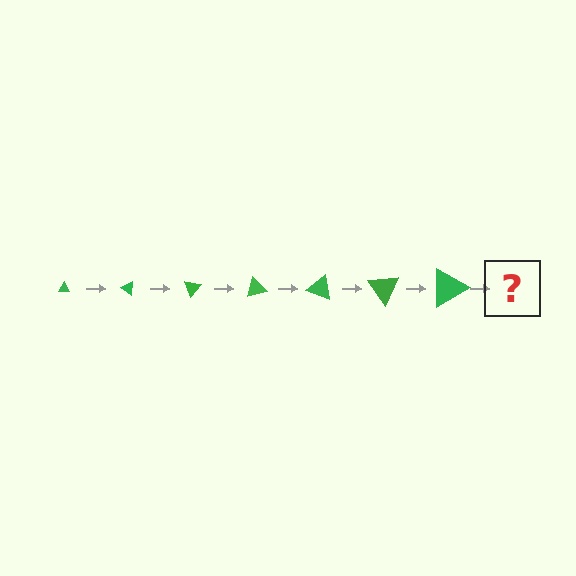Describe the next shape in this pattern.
It should be a triangle, larger than the previous one and rotated 245 degrees from the start.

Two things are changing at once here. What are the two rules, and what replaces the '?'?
The two rules are that the triangle grows larger each step and it rotates 35 degrees each step. The '?' should be a triangle, larger than the previous one and rotated 245 degrees from the start.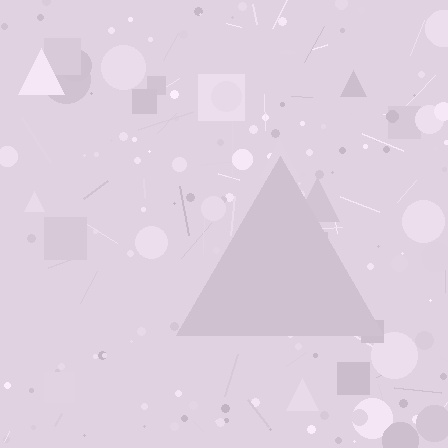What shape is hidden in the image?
A triangle is hidden in the image.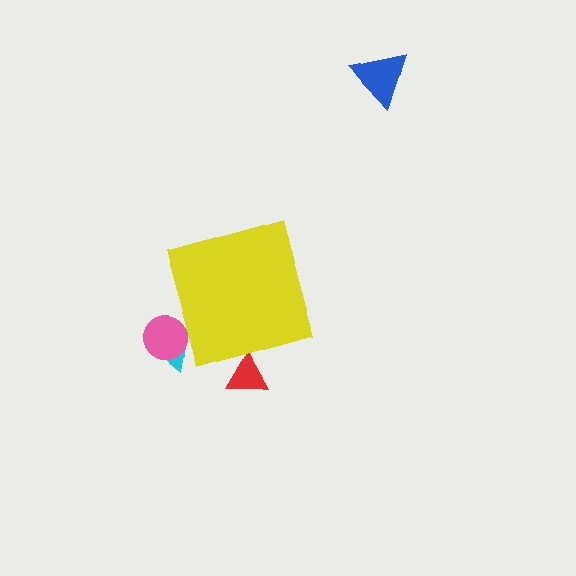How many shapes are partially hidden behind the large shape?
3 shapes are partially hidden.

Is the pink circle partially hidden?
Yes, the pink circle is partially hidden behind the yellow diamond.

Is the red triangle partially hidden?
Yes, the red triangle is partially hidden behind the yellow diamond.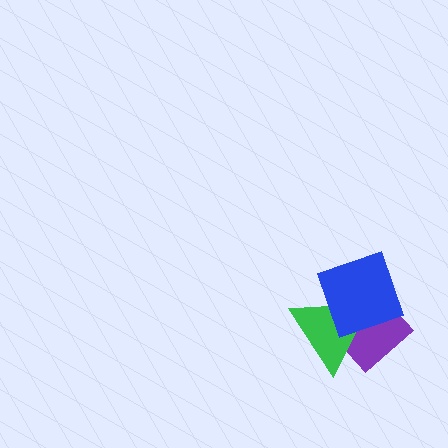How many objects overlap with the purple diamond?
2 objects overlap with the purple diamond.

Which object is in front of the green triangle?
The blue diamond is in front of the green triangle.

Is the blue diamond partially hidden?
No, no other shape covers it.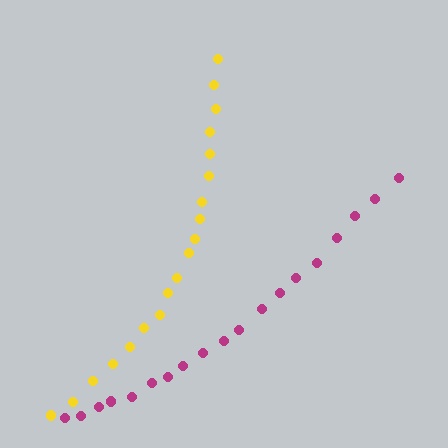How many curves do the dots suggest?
There are 2 distinct paths.